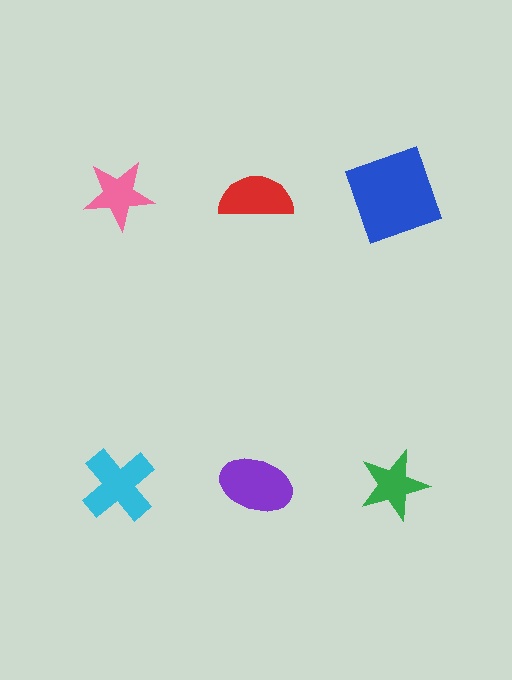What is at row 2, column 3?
A green star.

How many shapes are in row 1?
3 shapes.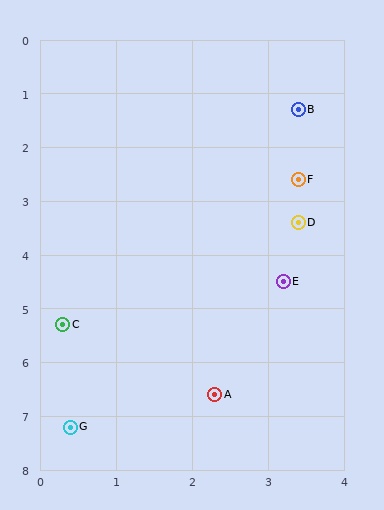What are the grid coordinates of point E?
Point E is at approximately (3.2, 4.5).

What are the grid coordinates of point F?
Point F is at approximately (3.4, 2.6).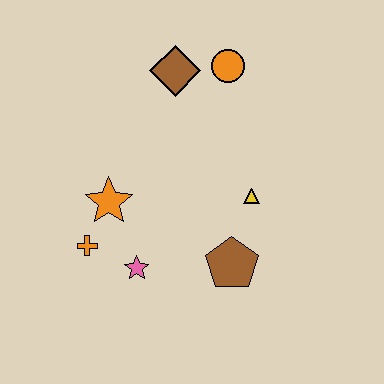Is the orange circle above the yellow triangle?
Yes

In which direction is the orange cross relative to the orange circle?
The orange cross is below the orange circle.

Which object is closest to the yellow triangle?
The brown pentagon is closest to the yellow triangle.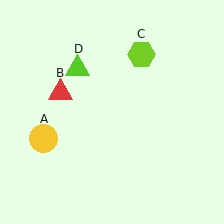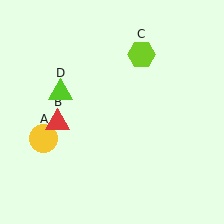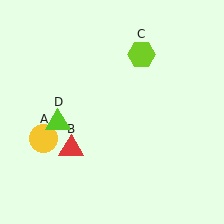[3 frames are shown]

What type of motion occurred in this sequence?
The red triangle (object B), lime triangle (object D) rotated counterclockwise around the center of the scene.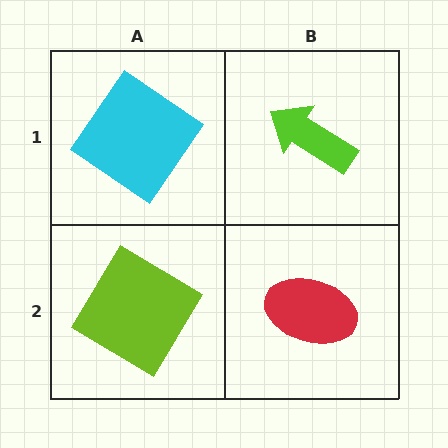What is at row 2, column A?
A lime diamond.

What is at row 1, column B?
A lime arrow.